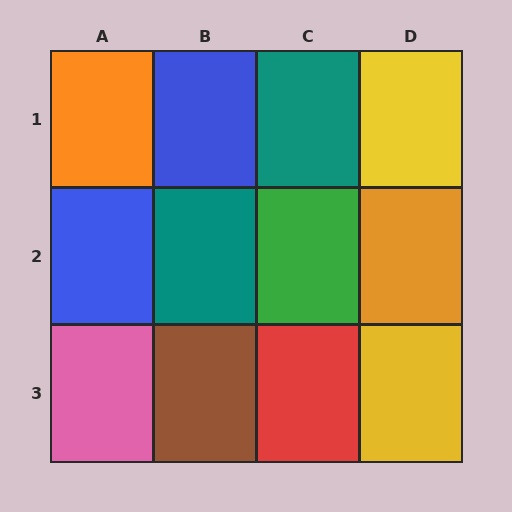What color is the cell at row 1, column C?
Teal.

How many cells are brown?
1 cell is brown.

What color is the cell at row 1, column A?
Orange.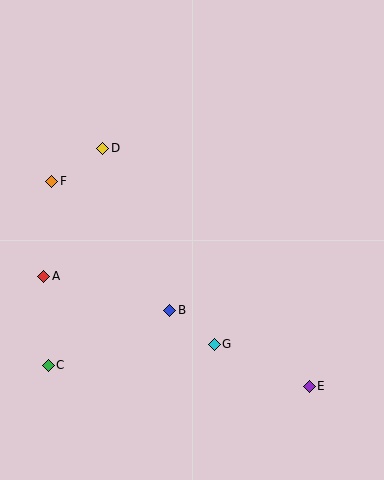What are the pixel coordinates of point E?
Point E is at (309, 387).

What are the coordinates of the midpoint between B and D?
The midpoint between B and D is at (136, 229).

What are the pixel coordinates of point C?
Point C is at (48, 365).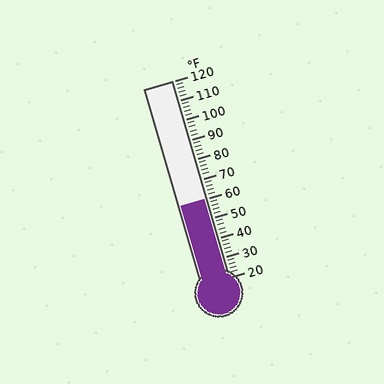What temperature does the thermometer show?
The thermometer shows approximately 60°F.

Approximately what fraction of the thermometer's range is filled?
The thermometer is filled to approximately 40% of its range.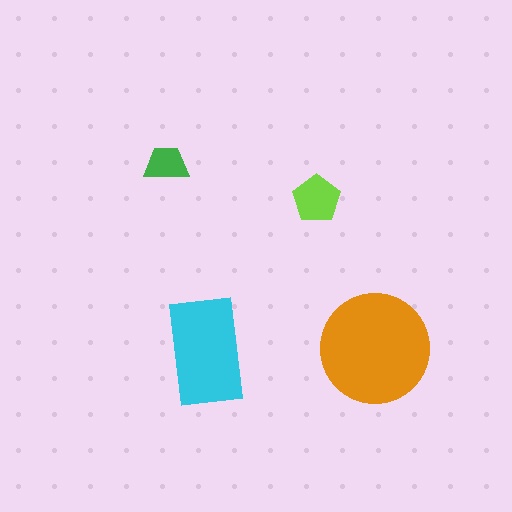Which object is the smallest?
The green trapezoid.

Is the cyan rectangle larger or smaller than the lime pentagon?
Larger.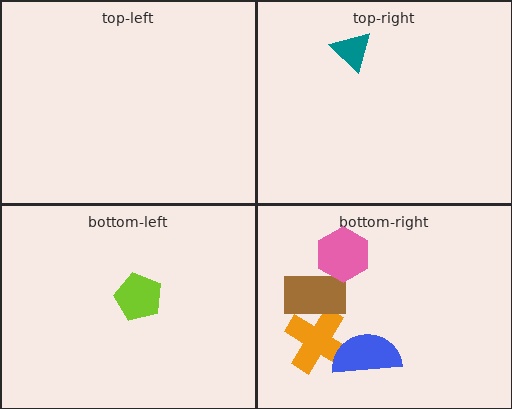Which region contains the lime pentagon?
The bottom-left region.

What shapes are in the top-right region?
The teal triangle.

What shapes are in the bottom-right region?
The orange cross, the blue semicircle, the brown rectangle, the pink hexagon.